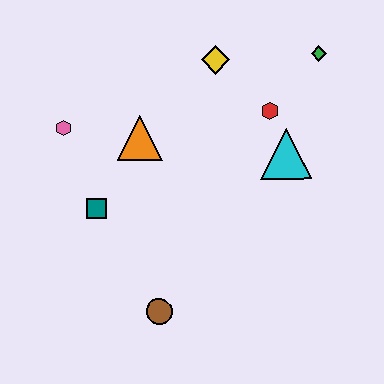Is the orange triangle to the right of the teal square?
Yes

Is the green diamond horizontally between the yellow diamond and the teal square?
No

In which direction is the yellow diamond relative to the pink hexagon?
The yellow diamond is to the right of the pink hexagon.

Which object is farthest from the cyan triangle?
The pink hexagon is farthest from the cyan triangle.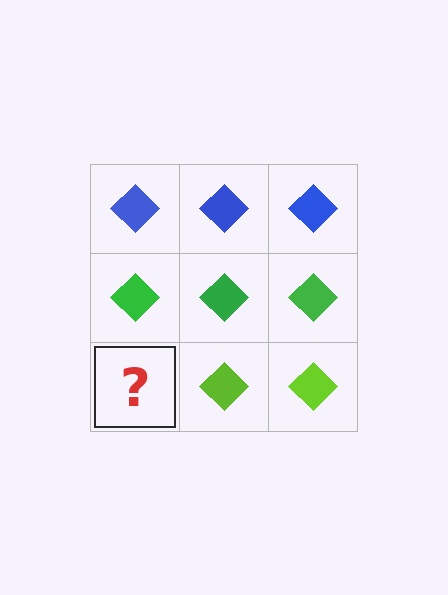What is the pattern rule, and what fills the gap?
The rule is that each row has a consistent color. The gap should be filled with a lime diamond.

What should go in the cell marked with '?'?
The missing cell should contain a lime diamond.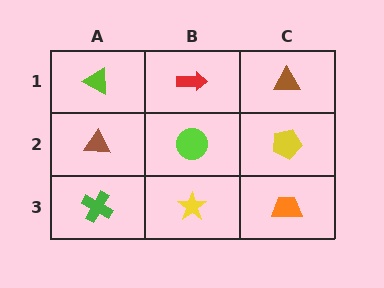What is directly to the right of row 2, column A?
A lime circle.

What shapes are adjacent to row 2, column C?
A brown triangle (row 1, column C), an orange trapezoid (row 3, column C), a lime circle (row 2, column B).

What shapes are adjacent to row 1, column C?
A yellow pentagon (row 2, column C), a red arrow (row 1, column B).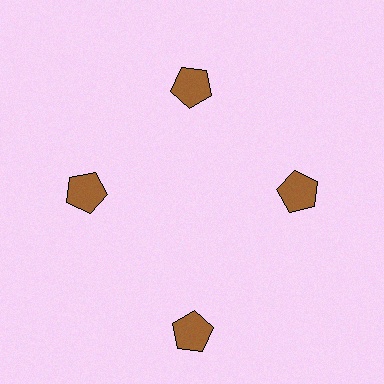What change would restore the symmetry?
The symmetry would be restored by moving it inward, back onto the ring so that all 4 pentagons sit at equal angles and equal distance from the center.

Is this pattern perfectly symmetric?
No. The 4 brown pentagons are arranged in a ring, but one element near the 6 o'clock position is pushed outward from the center, breaking the 4-fold rotational symmetry.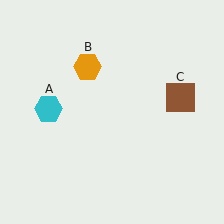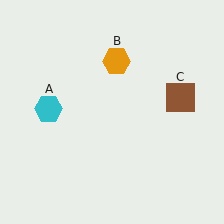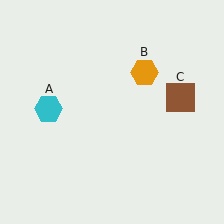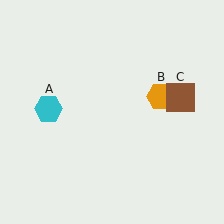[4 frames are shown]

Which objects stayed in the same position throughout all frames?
Cyan hexagon (object A) and brown square (object C) remained stationary.